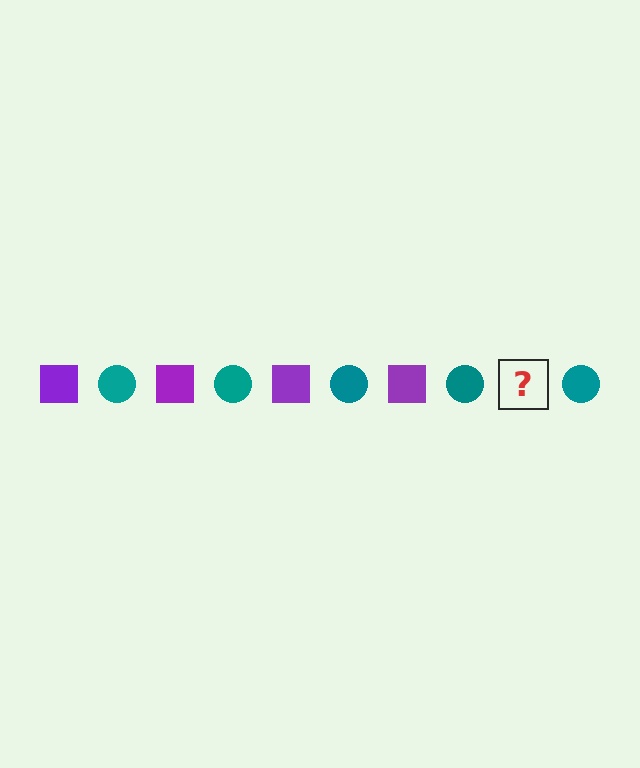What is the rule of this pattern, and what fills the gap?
The rule is that the pattern alternates between purple square and teal circle. The gap should be filled with a purple square.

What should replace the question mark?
The question mark should be replaced with a purple square.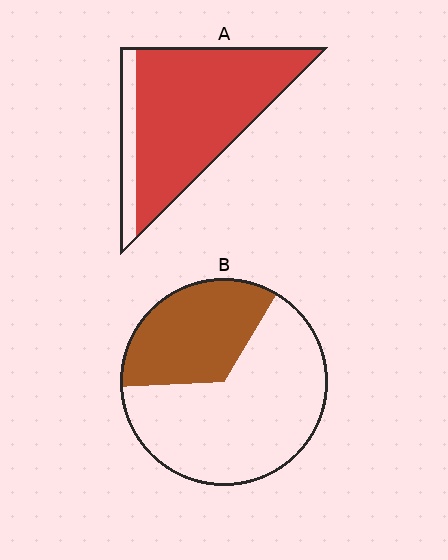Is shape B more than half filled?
No.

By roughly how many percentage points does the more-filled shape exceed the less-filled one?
By roughly 50 percentage points (A over B).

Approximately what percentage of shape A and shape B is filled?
A is approximately 85% and B is approximately 35%.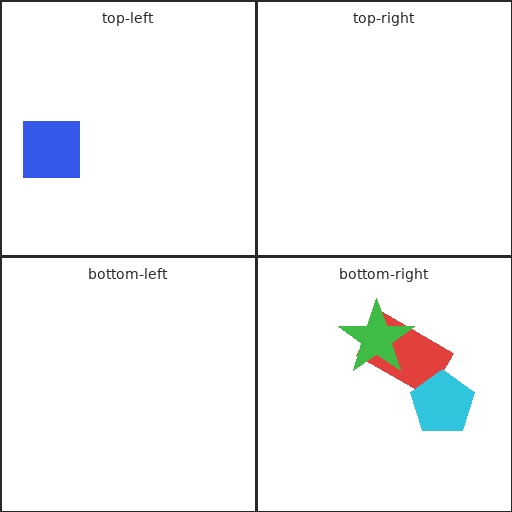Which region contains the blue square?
The top-left region.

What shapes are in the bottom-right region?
The red rectangle, the cyan pentagon, the green star.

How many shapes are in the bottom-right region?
3.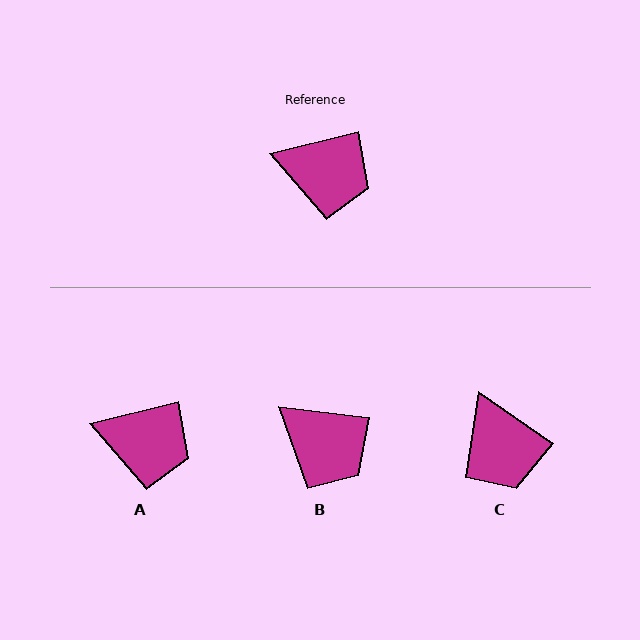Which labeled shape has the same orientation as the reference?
A.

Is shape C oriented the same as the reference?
No, it is off by about 49 degrees.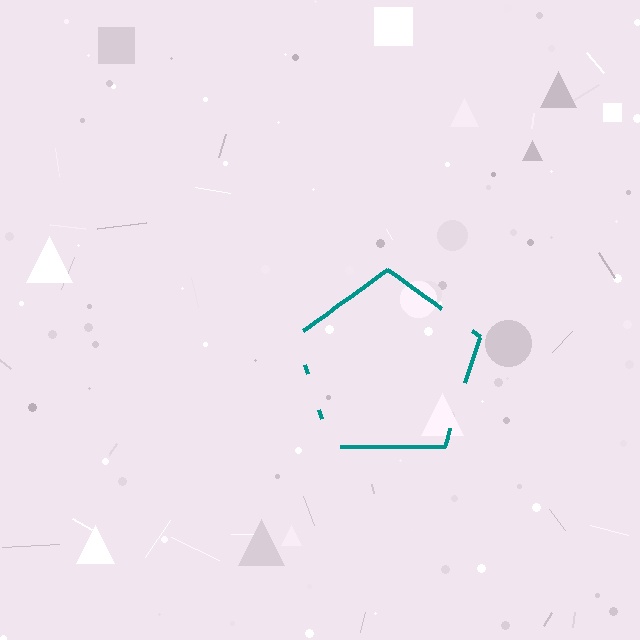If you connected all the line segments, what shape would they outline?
They would outline a pentagon.